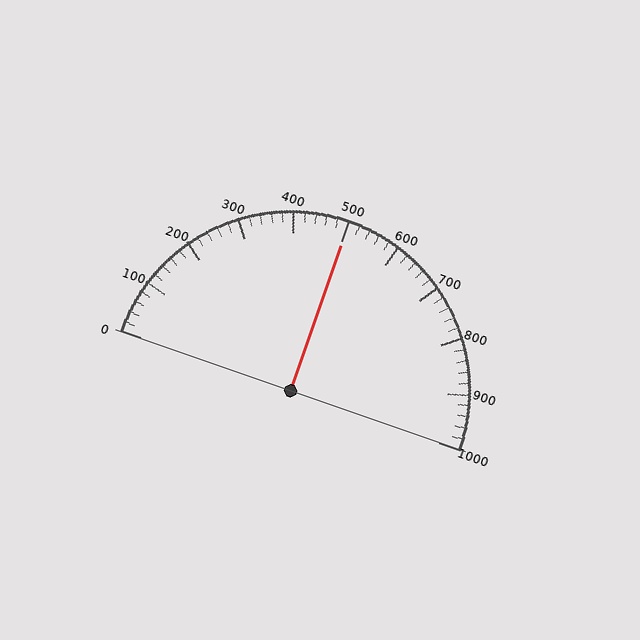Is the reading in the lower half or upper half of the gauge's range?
The reading is in the upper half of the range (0 to 1000).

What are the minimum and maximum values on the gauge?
The gauge ranges from 0 to 1000.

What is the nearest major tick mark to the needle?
The nearest major tick mark is 500.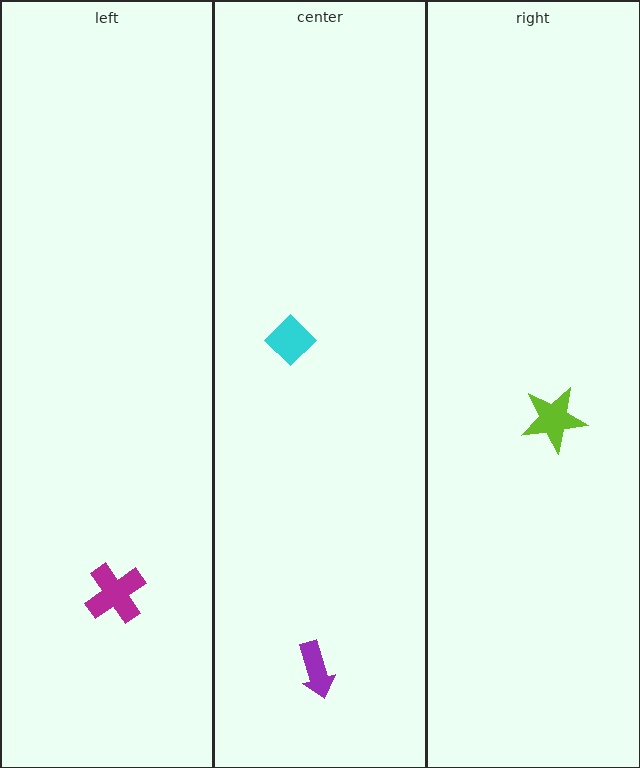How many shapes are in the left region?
1.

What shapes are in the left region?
The magenta cross.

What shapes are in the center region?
The purple arrow, the cyan diamond.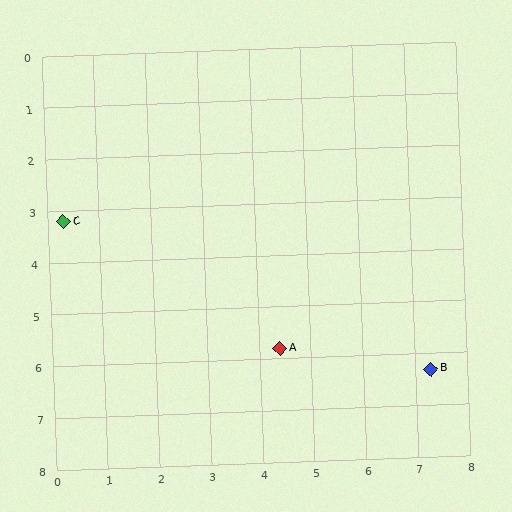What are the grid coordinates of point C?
Point C is at approximately (0.3, 3.2).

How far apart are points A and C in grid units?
Points A and C are about 4.9 grid units apart.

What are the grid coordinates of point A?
Point A is at approximately (4.4, 5.8).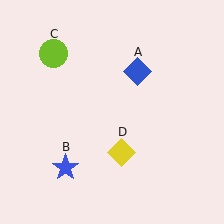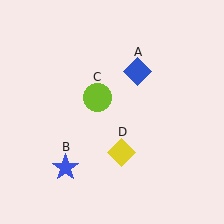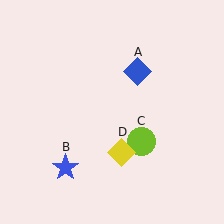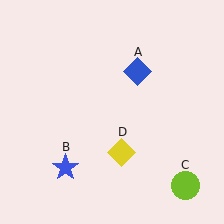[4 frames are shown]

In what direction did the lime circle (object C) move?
The lime circle (object C) moved down and to the right.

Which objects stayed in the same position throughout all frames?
Blue diamond (object A) and blue star (object B) and yellow diamond (object D) remained stationary.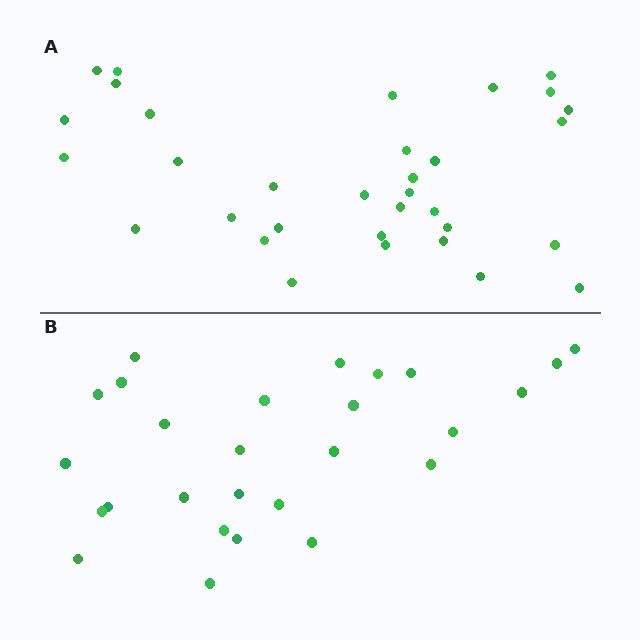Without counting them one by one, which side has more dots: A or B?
Region A (the top region) has more dots.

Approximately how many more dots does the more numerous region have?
Region A has about 6 more dots than region B.